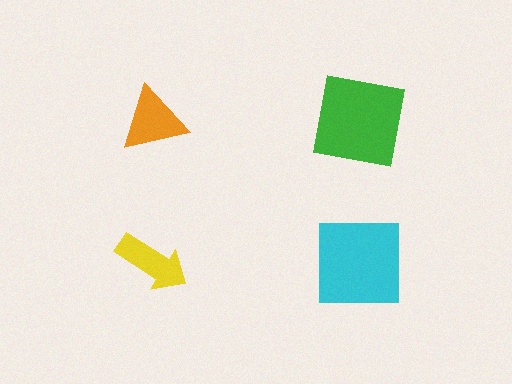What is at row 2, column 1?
A yellow arrow.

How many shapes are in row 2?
2 shapes.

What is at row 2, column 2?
A cyan square.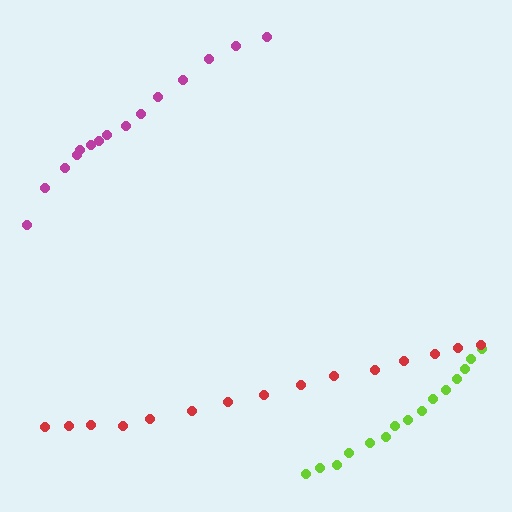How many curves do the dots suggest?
There are 3 distinct paths.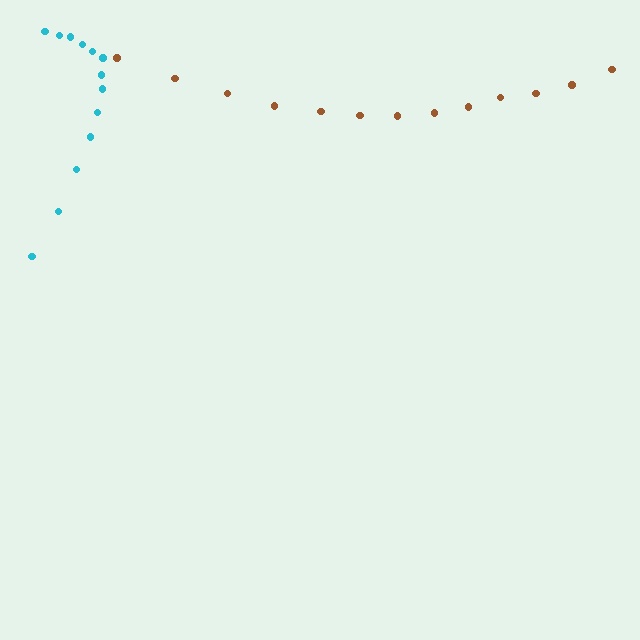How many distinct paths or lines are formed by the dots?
There are 2 distinct paths.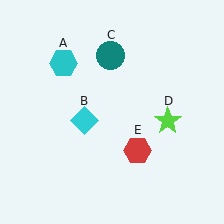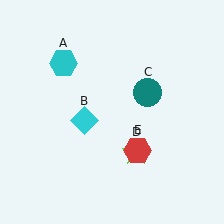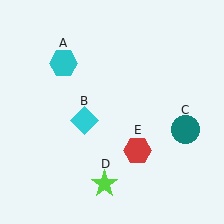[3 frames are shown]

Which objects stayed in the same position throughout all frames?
Cyan hexagon (object A) and cyan diamond (object B) and red hexagon (object E) remained stationary.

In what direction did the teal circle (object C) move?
The teal circle (object C) moved down and to the right.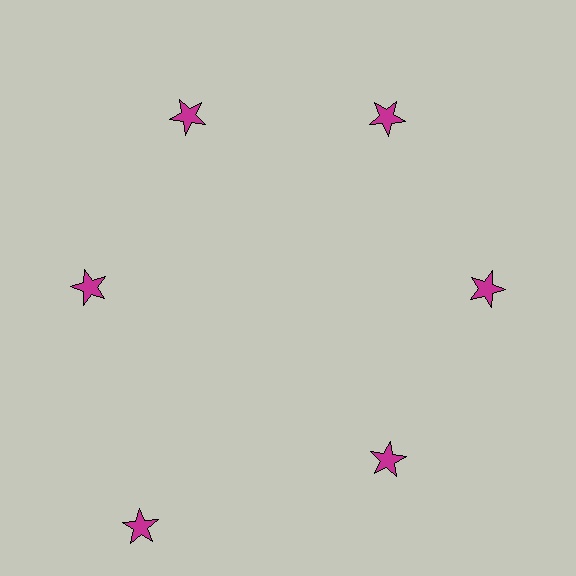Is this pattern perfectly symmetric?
No. The 6 magenta stars are arranged in a ring, but one element near the 7 o'clock position is pushed outward from the center, breaking the 6-fold rotational symmetry.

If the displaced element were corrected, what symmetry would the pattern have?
It would have 6-fold rotational symmetry — the pattern would map onto itself every 60 degrees.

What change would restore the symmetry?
The symmetry would be restored by moving it inward, back onto the ring so that all 6 stars sit at equal angles and equal distance from the center.